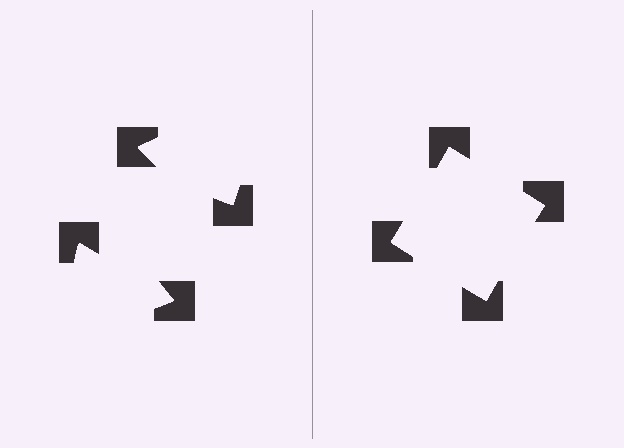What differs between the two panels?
The notched squares are positioned identically on both sides; only the wedge orientations differ. On the right they align to a square; on the left they are misaligned.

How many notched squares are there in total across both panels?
8 — 4 on each side.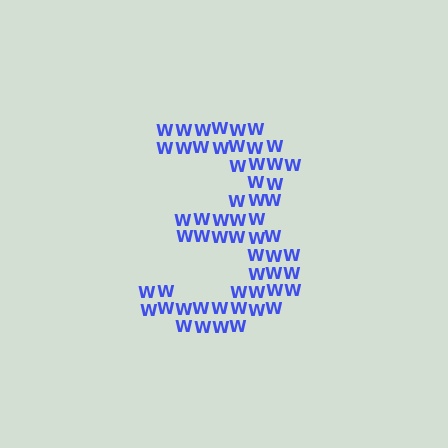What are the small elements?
The small elements are letter W's.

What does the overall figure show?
The overall figure shows the digit 3.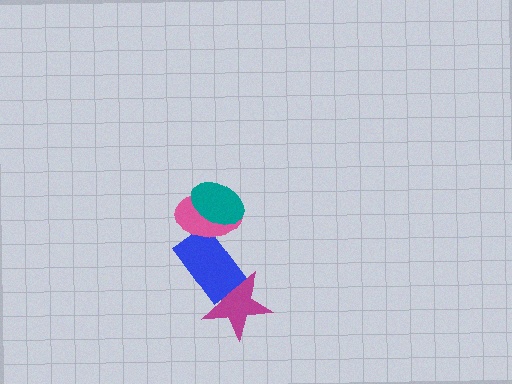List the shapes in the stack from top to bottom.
From top to bottom: the teal ellipse, the pink ellipse, the blue rectangle, the magenta star.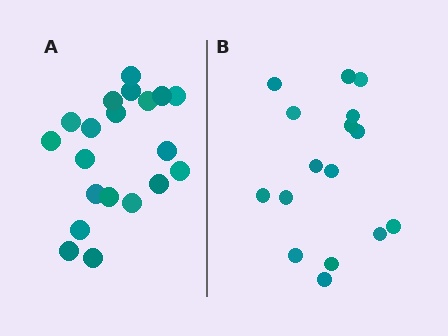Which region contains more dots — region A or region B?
Region A (the left region) has more dots.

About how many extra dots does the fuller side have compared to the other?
Region A has about 4 more dots than region B.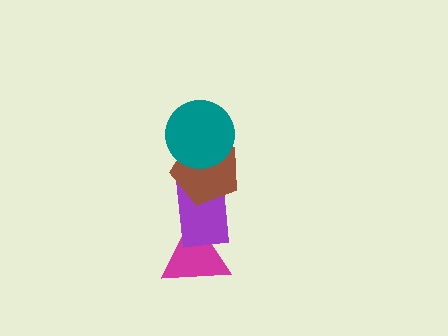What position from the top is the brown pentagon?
The brown pentagon is 2nd from the top.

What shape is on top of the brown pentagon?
The teal circle is on top of the brown pentagon.